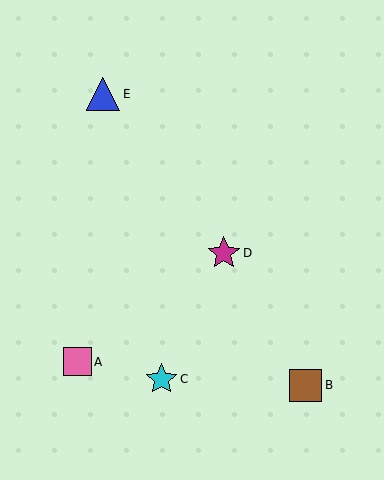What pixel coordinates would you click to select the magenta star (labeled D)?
Click at (224, 253) to select the magenta star D.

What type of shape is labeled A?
Shape A is a pink square.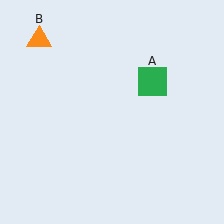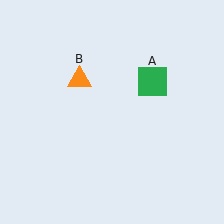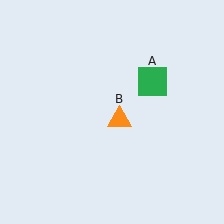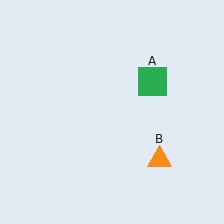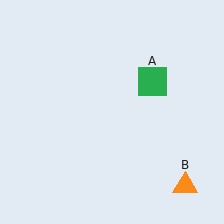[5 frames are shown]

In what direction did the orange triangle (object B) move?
The orange triangle (object B) moved down and to the right.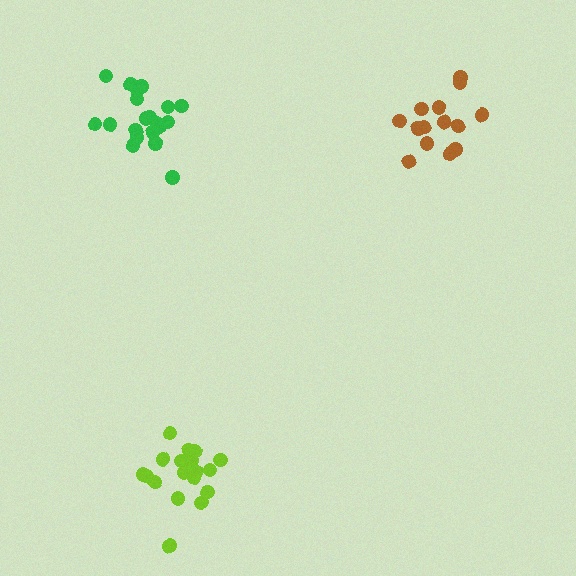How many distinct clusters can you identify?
There are 3 distinct clusters.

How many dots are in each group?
Group 1: 20 dots, Group 2: 14 dots, Group 3: 20 dots (54 total).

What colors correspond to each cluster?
The clusters are colored: green, brown, lime.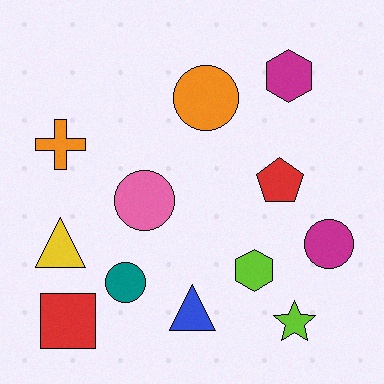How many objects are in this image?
There are 12 objects.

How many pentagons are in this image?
There is 1 pentagon.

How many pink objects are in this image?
There is 1 pink object.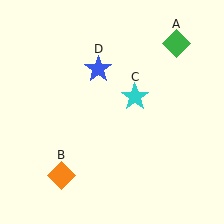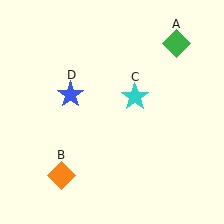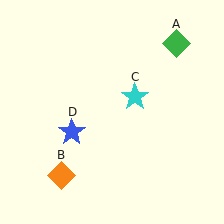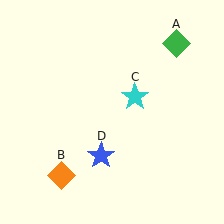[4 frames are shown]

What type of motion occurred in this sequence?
The blue star (object D) rotated counterclockwise around the center of the scene.